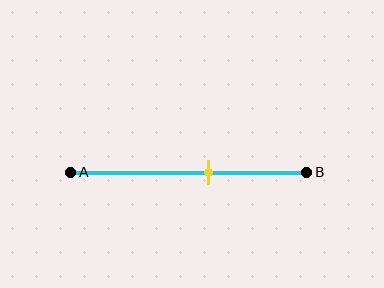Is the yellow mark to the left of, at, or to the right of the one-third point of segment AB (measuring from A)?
The yellow mark is to the right of the one-third point of segment AB.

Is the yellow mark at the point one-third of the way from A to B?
No, the mark is at about 60% from A, not at the 33% one-third point.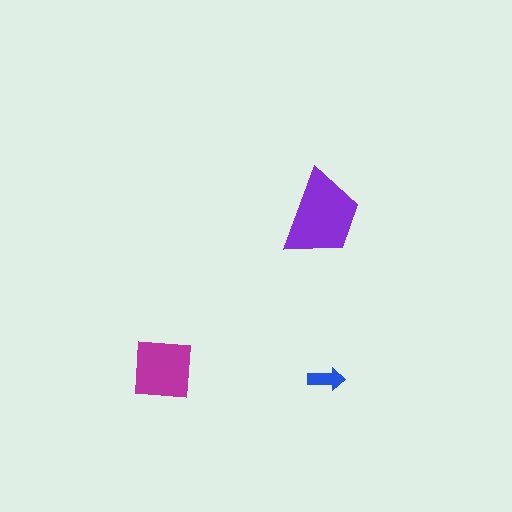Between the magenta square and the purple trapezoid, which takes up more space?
The purple trapezoid.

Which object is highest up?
The purple trapezoid is topmost.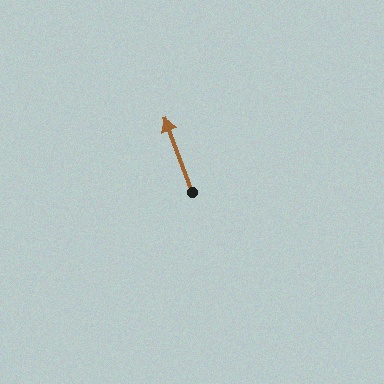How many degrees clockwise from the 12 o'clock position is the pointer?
Approximately 340 degrees.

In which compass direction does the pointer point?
North.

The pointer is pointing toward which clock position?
Roughly 11 o'clock.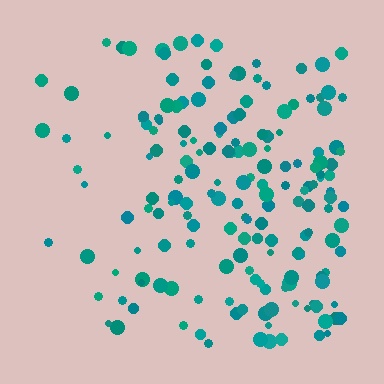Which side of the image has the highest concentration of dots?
The right.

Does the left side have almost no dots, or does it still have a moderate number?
Still a moderate number, just noticeably fewer than the right.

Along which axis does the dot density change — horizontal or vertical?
Horizontal.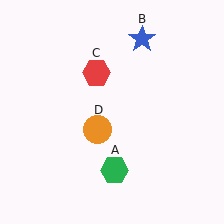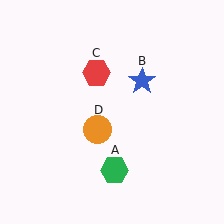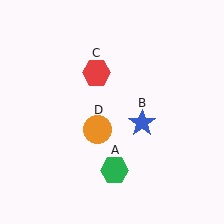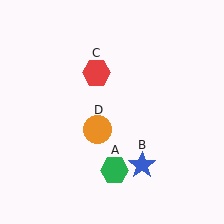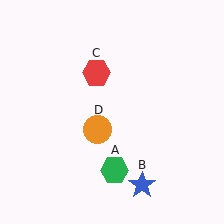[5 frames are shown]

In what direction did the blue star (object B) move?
The blue star (object B) moved down.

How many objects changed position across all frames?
1 object changed position: blue star (object B).